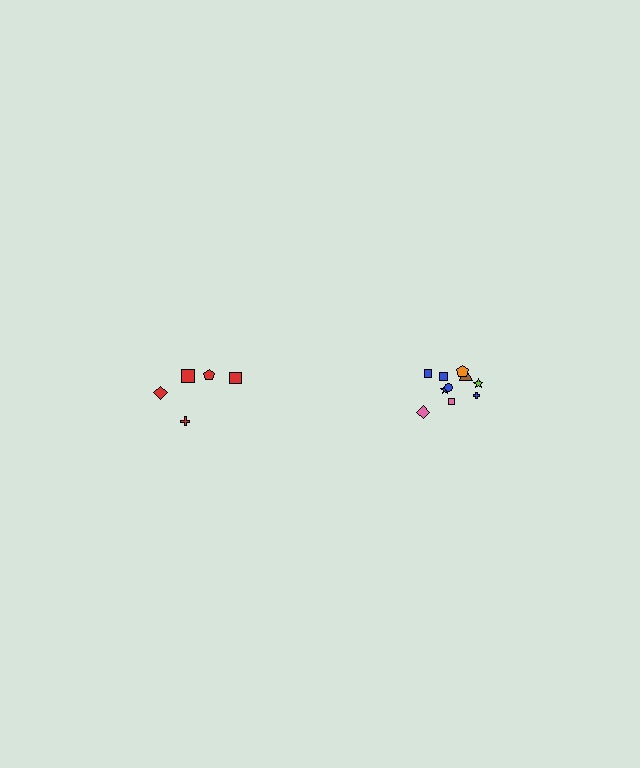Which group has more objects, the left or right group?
The right group.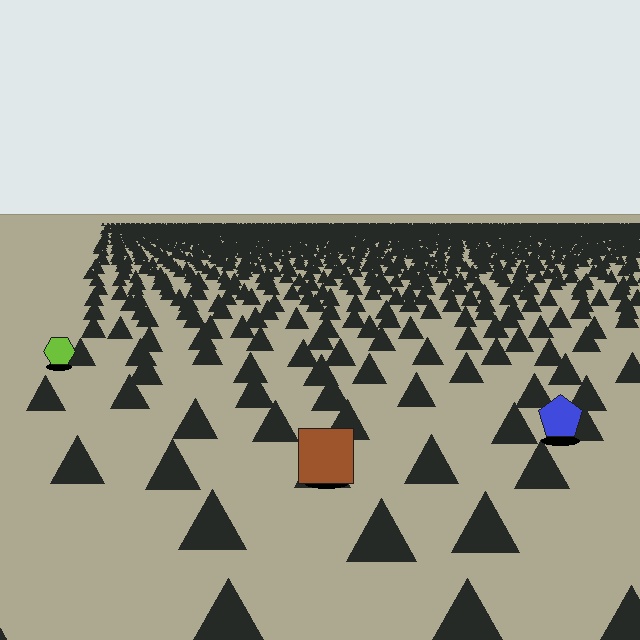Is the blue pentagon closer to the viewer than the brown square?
No. The brown square is closer — you can tell from the texture gradient: the ground texture is coarser near it.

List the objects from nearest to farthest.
From nearest to farthest: the brown square, the blue pentagon, the lime hexagon.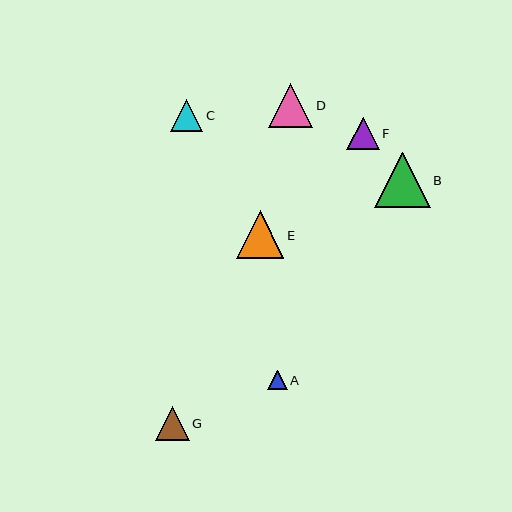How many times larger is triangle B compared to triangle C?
Triangle B is approximately 1.7 times the size of triangle C.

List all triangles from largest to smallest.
From largest to smallest: B, E, D, G, F, C, A.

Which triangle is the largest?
Triangle B is the largest with a size of approximately 55 pixels.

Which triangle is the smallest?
Triangle A is the smallest with a size of approximately 20 pixels.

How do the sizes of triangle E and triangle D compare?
Triangle E and triangle D are approximately the same size.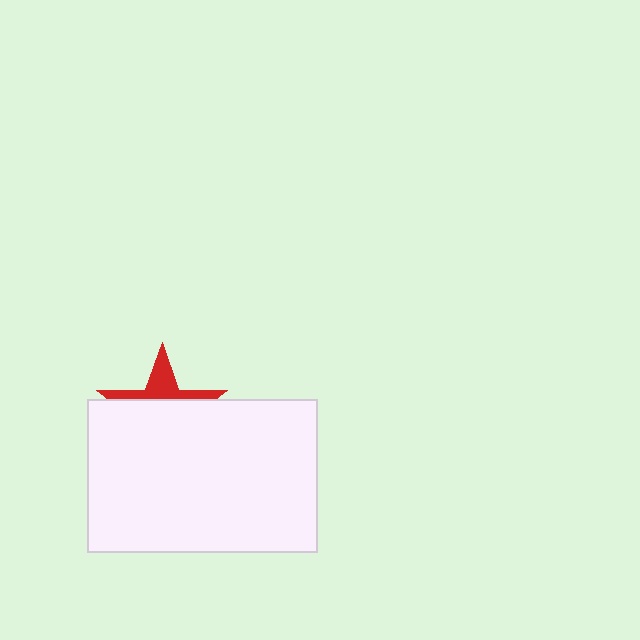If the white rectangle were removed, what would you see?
You would see the complete red star.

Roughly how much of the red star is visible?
A small part of it is visible (roughly 35%).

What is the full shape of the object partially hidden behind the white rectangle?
The partially hidden object is a red star.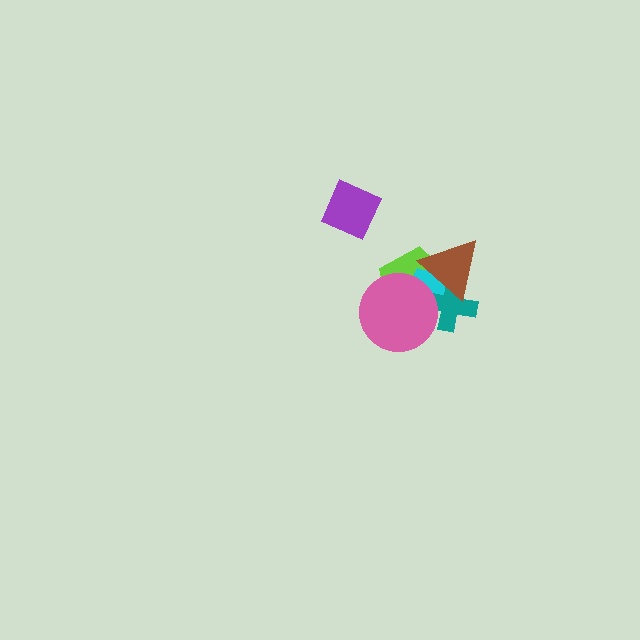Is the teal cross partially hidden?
Yes, it is partially covered by another shape.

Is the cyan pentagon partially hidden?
Yes, it is partially covered by another shape.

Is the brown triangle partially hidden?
No, no other shape covers it.